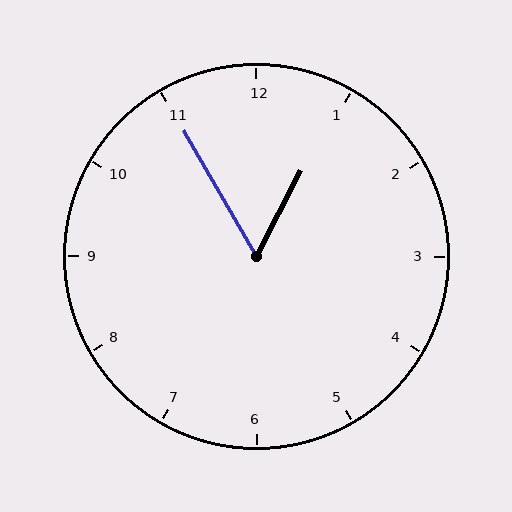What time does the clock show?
12:55.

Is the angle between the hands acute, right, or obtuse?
It is acute.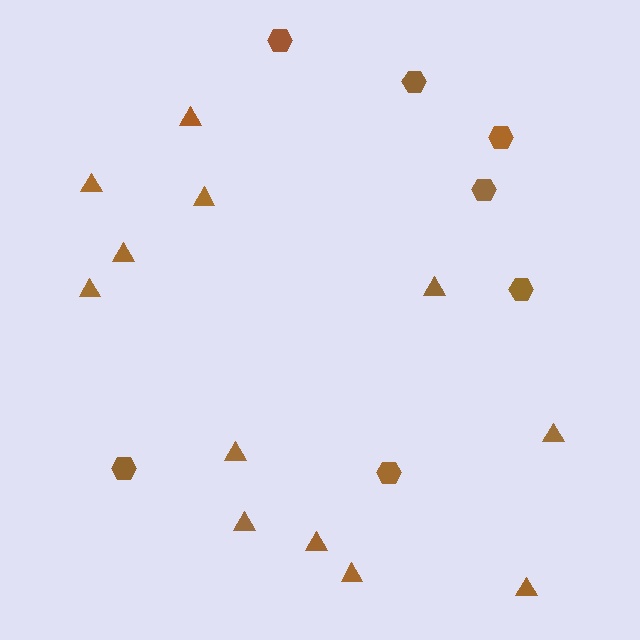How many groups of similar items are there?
There are 2 groups: one group of triangles (12) and one group of hexagons (7).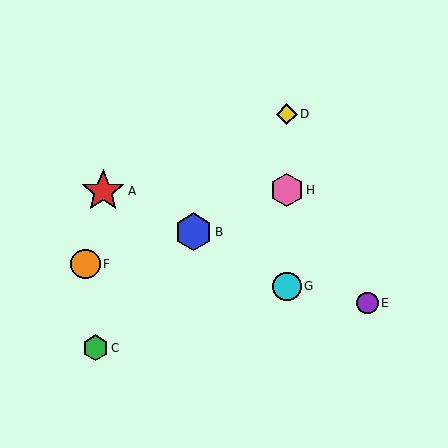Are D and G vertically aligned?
Yes, both are at x≈287.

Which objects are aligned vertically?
Objects D, G, H are aligned vertically.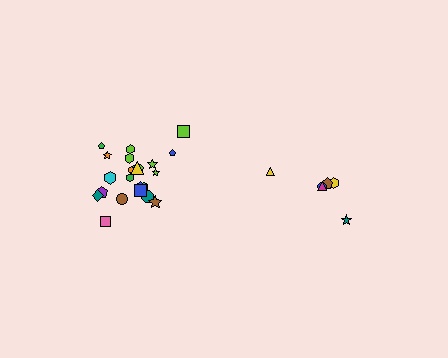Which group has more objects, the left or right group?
The left group.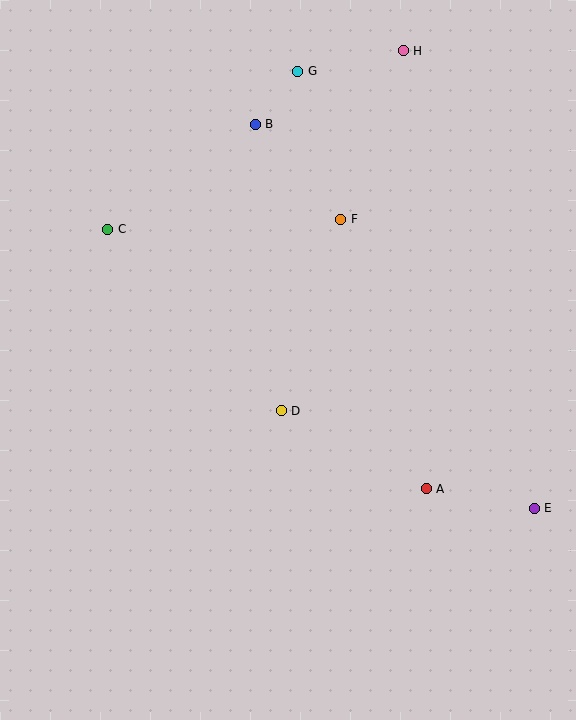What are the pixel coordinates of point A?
Point A is at (426, 489).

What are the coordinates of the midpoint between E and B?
The midpoint between E and B is at (395, 316).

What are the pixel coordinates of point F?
Point F is at (341, 219).